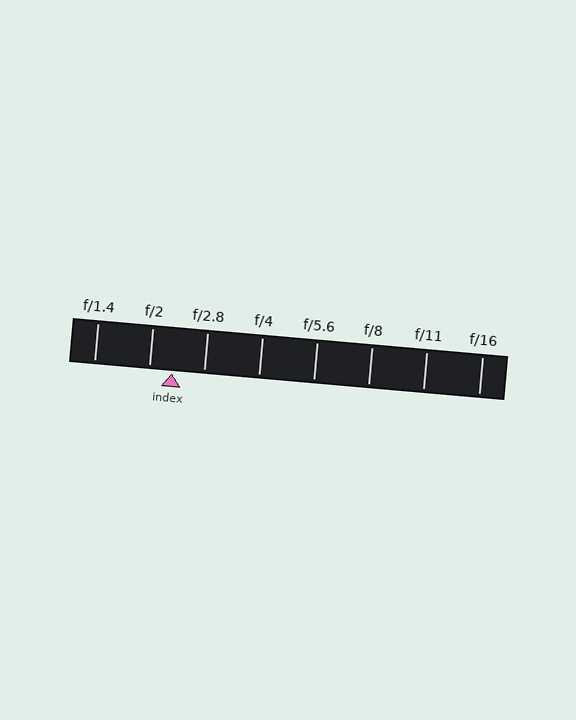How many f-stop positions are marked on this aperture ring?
There are 8 f-stop positions marked.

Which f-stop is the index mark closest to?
The index mark is closest to f/2.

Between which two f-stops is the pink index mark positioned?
The index mark is between f/2 and f/2.8.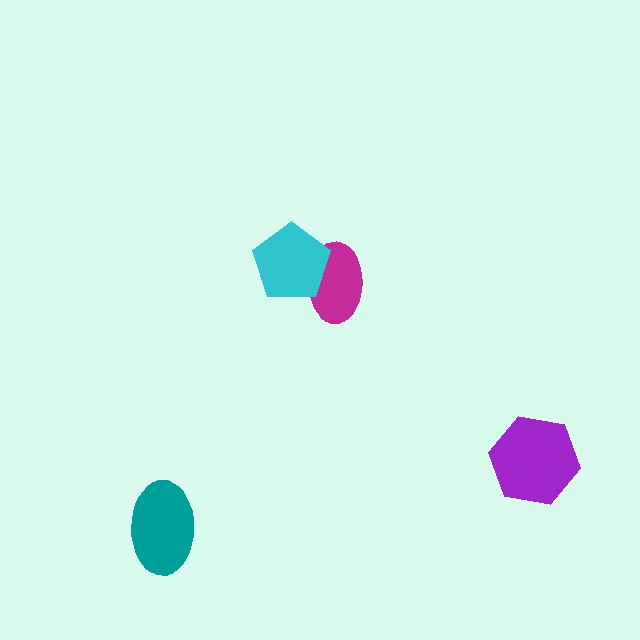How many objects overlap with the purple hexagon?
0 objects overlap with the purple hexagon.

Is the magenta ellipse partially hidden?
Yes, it is partially covered by another shape.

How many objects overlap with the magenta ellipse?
1 object overlaps with the magenta ellipse.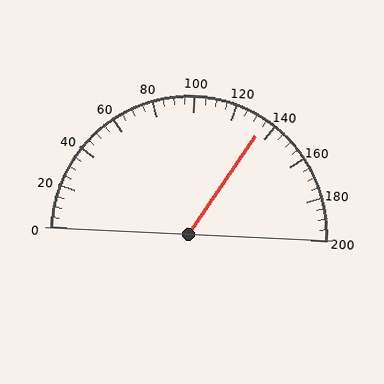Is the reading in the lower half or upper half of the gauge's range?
The reading is in the upper half of the range (0 to 200).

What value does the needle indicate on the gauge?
The needle indicates approximately 135.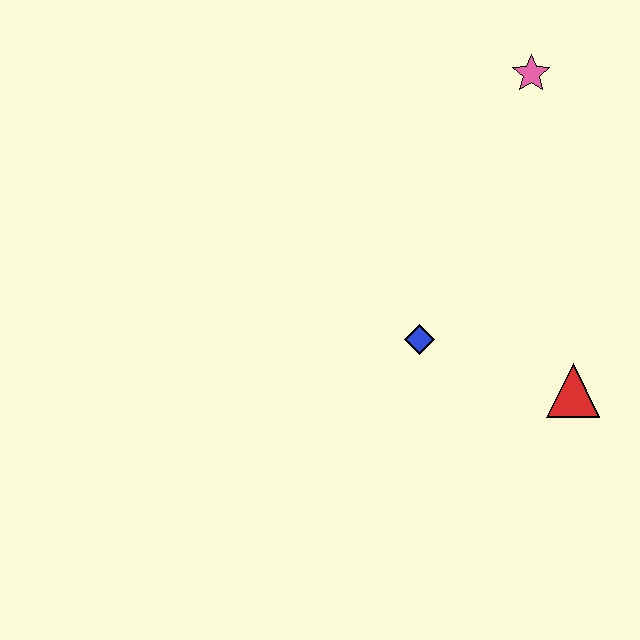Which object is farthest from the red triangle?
The pink star is farthest from the red triangle.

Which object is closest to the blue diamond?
The red triangle is closest to the blue diamond.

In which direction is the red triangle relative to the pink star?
The red triangle is below the pink star.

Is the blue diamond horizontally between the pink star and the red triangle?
No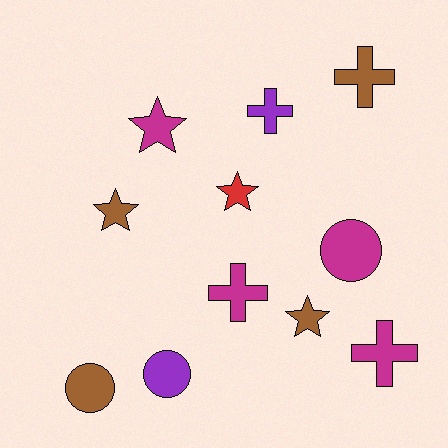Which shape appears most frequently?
Cross, with 4 objects.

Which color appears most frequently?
Magenta, with 4 objects.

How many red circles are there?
There are no red circles.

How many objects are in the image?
There are 11 objects.